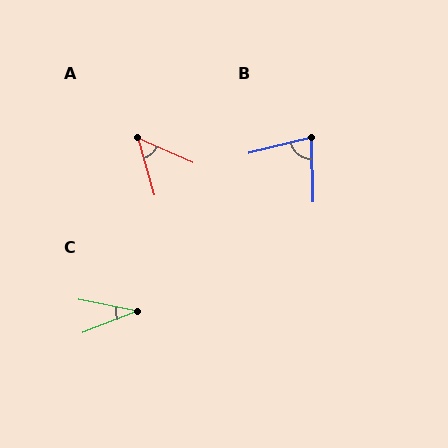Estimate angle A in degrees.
Approximately 50 degrees.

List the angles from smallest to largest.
C (33°), A (50°), B (77°).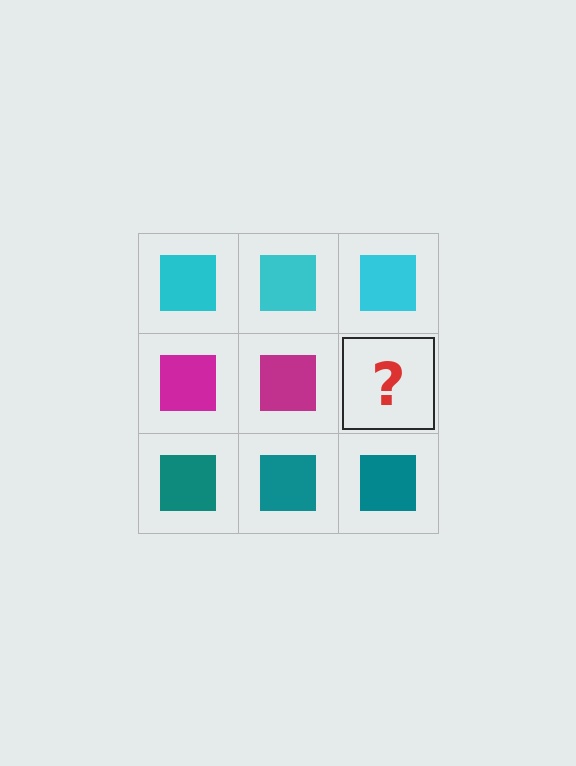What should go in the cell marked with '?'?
The missing cell should contain a magenta square.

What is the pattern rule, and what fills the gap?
The rule is that each row has a consistent color. The gap should be filled with a magenta square.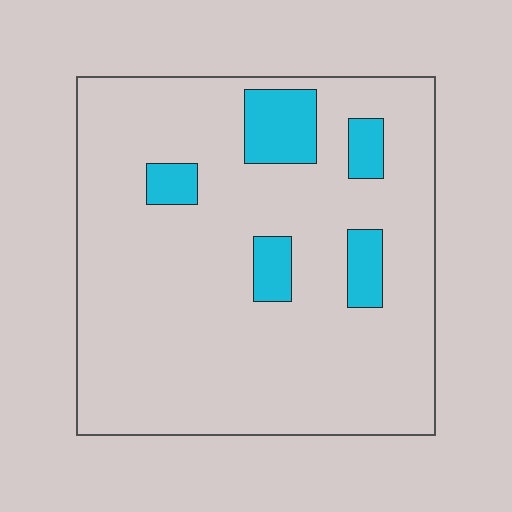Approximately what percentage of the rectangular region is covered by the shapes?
Approximately 10%.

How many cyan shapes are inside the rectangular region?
5.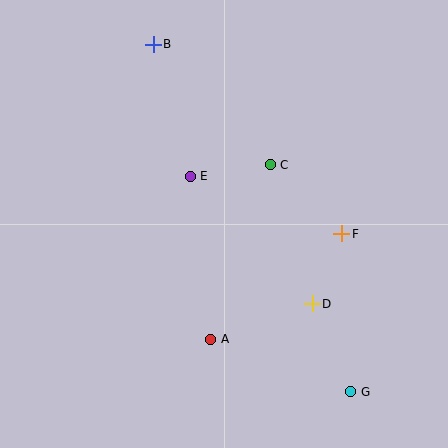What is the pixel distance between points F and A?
The distance between F and A is 168 pixels.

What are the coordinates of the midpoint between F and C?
The midpoint between F and C is at (306, 199).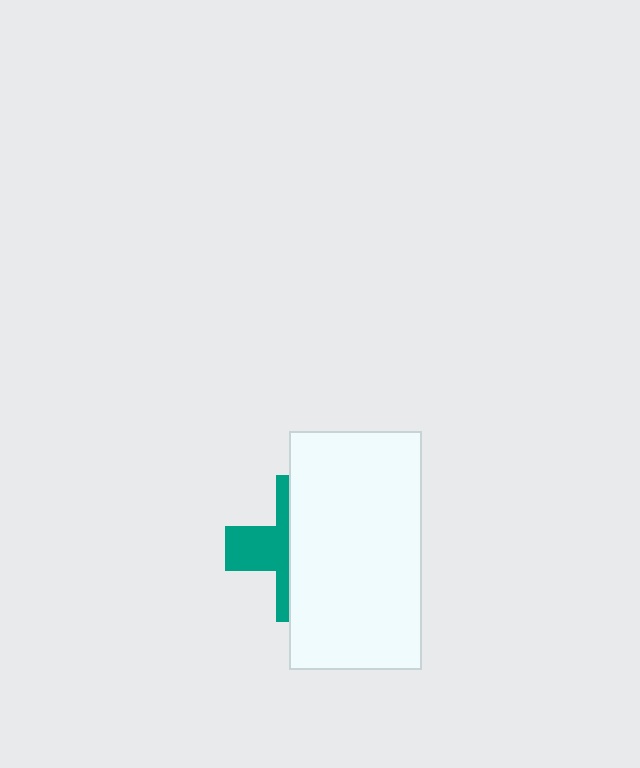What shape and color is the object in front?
The object in front is a white rectangle.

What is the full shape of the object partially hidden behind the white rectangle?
The partially hidden object is a teal cross.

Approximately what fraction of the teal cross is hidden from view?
Roughly 62% of the teal cross is hidden behind the white rectangle.